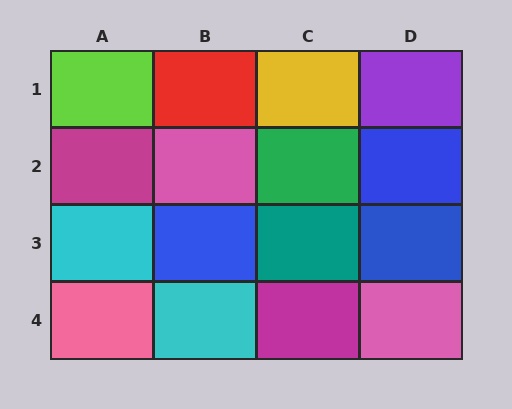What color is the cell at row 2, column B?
Pink.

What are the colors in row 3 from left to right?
Cyan, blue, teal, blue.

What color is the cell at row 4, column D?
Pink.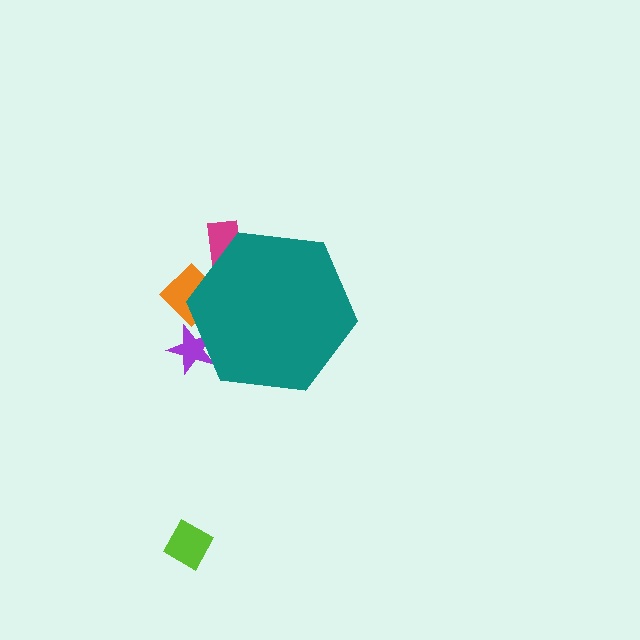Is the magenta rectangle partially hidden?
Yes, the magenta rectangle is partially hidden behind the teal hexagon.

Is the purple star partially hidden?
Yes, the purple star is partially hidden behind the teal hexagon.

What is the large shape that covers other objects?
A teal hexagon.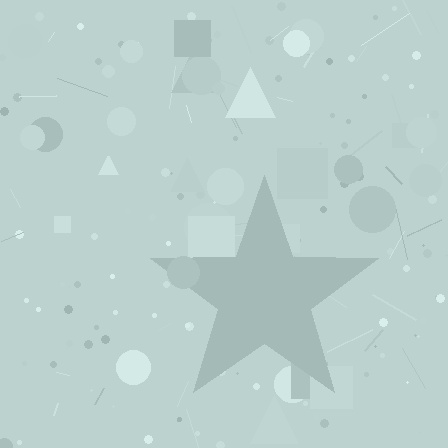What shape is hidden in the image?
A star is hidden in the image.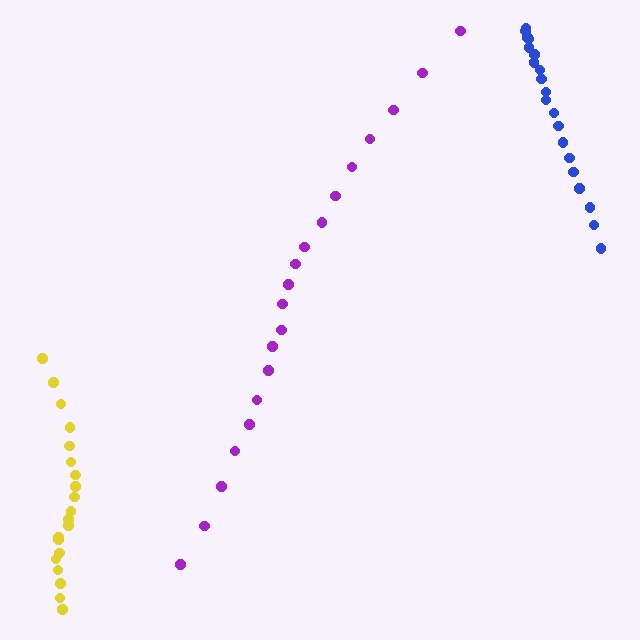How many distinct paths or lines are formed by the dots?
There are 3 distinct paths.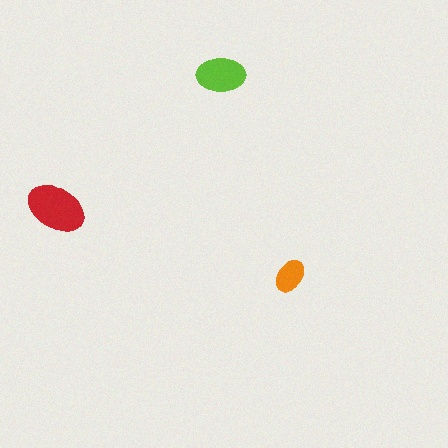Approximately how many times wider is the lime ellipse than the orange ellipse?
About 1.5 times wider.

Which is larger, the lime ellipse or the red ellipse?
The red one.